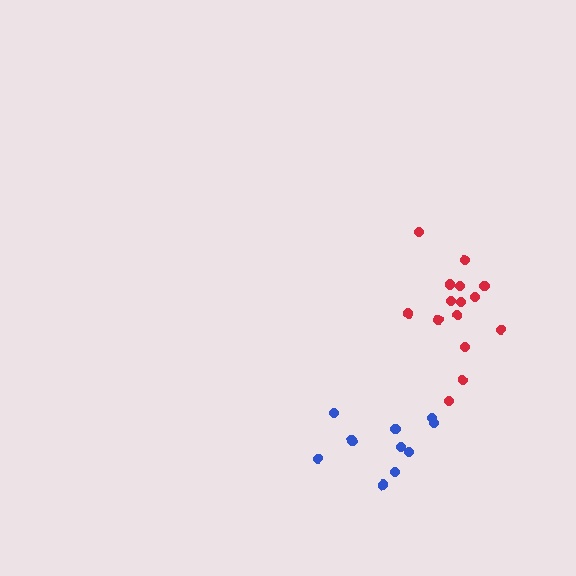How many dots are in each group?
Group 1: 10 dots, Group 2: 15 dots (25 total).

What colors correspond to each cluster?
The clusters are colored: blue, red.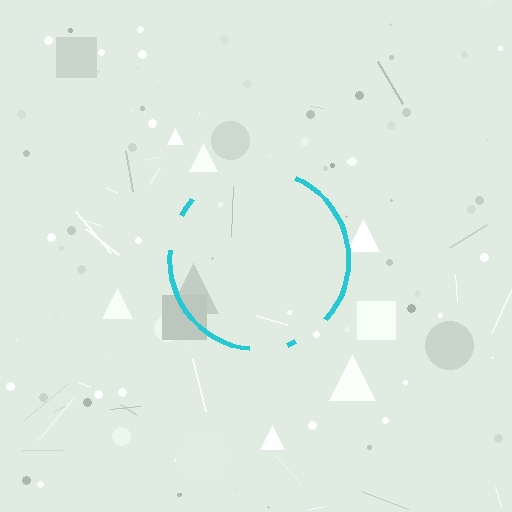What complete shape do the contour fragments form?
The contour fragments form a circle.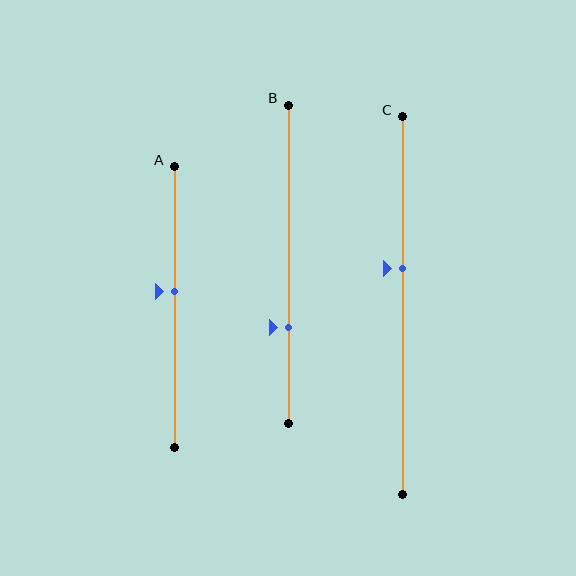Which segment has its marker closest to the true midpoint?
Segment A has its marker closest to the true midpoint.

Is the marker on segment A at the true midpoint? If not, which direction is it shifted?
No, the marker on segment A is shifted upward by about 6% of the segment length.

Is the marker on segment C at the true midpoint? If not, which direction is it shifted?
No, the marker on segment C is shifted upward by about 10% of the segment length.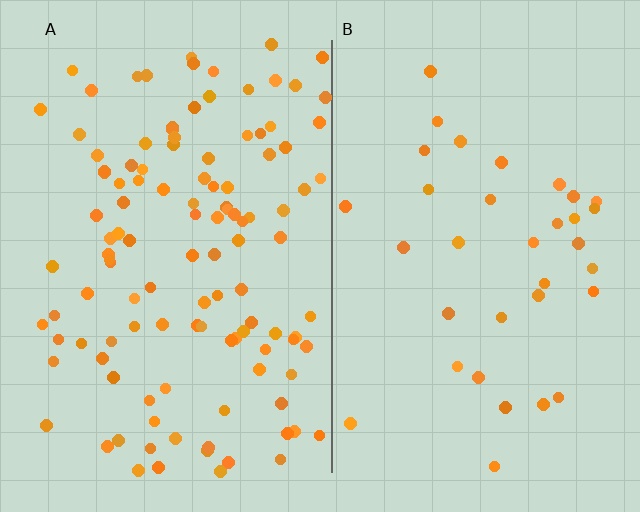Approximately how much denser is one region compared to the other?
Approximately 3.4× — region A over region B.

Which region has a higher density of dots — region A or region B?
A (the left).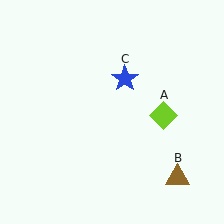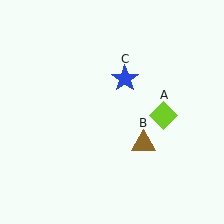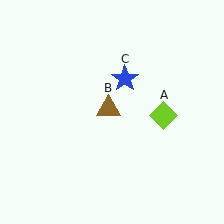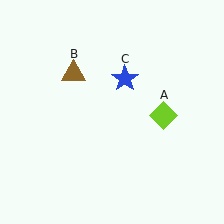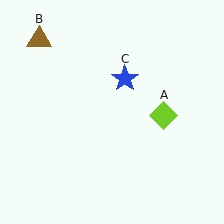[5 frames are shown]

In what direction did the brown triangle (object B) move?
The brown triangle (object B) moved up and to the left.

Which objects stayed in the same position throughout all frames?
Lime diamond (object A) and blue star (object C) remained stationary.